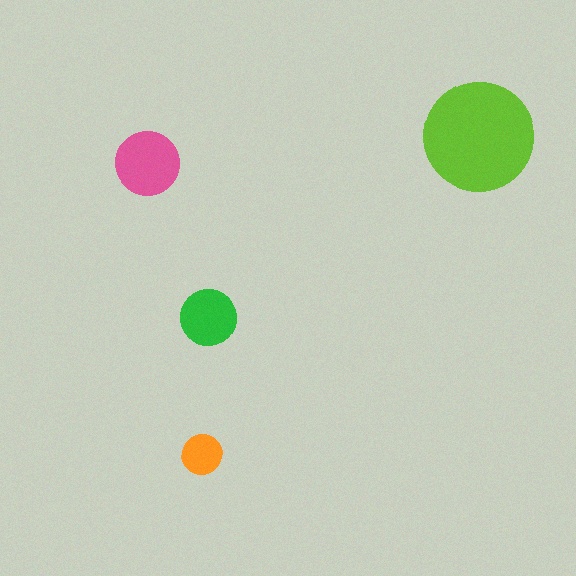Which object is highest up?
The lime circle is topmost.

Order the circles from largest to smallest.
the lime one, the pink one, the green one, the orange one.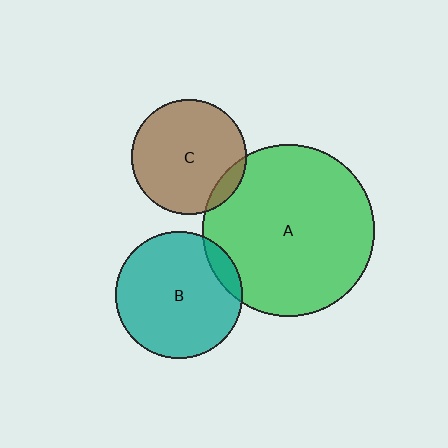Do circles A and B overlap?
Yes.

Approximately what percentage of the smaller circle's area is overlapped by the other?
Approximately 10%.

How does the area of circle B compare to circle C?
Approximately 1.2 times.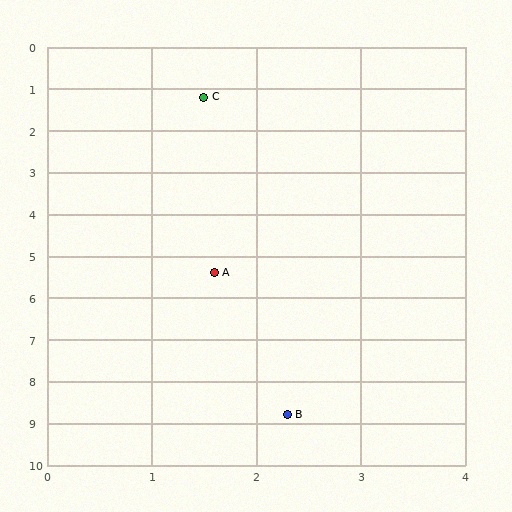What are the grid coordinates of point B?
Point B is at approximately (2.3, 8.8).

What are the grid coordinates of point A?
Point A is at approximately (1.6, 5.4).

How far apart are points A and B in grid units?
Points A and B are about 3.5 grid units apart.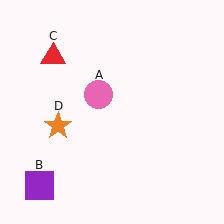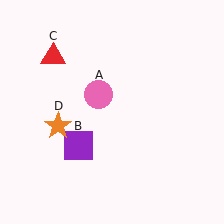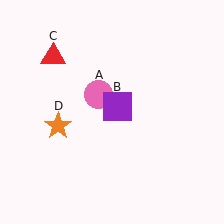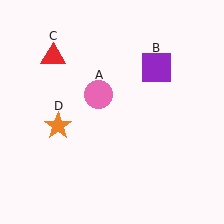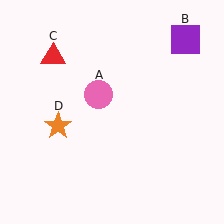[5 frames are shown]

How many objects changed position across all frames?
1 object changed position: purple square (object B).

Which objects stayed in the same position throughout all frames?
Pink circle (object A) and red triangle (object C) and orange star (object D) remained stationary.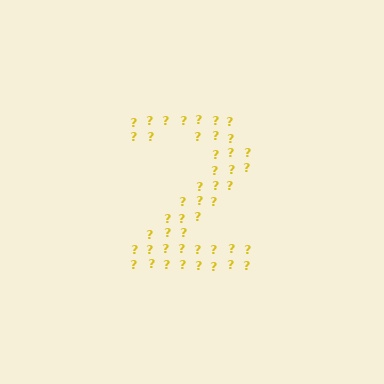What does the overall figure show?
The overall figure shows the digit 2.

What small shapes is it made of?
It is made of small question marks.